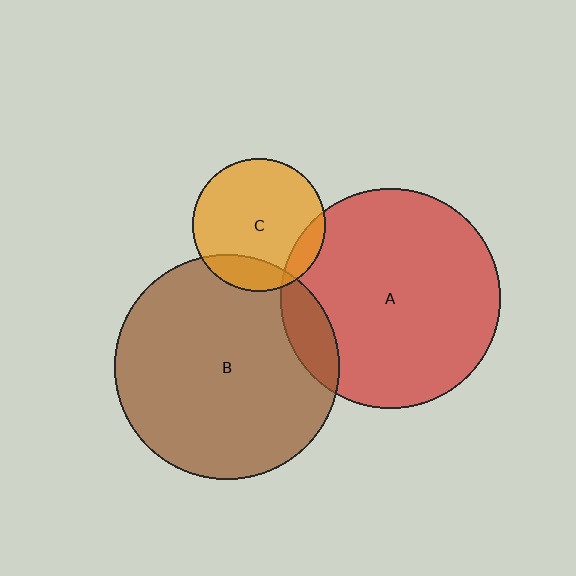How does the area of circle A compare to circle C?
Approximately 2.7 times.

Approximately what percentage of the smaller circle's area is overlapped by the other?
Approximately 15%.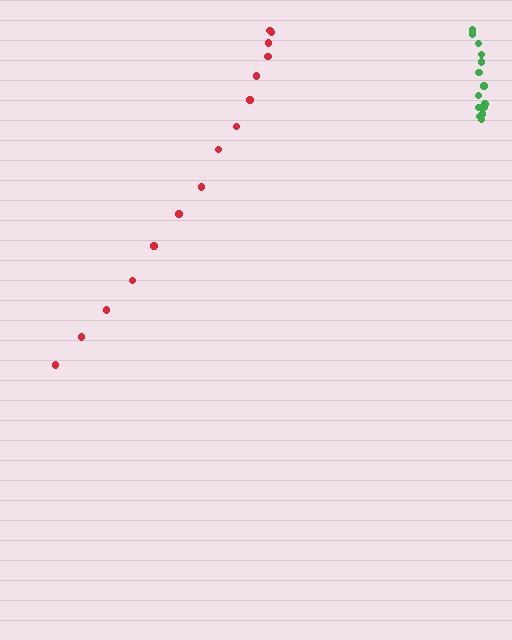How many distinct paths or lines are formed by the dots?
There are 2 distinct paths.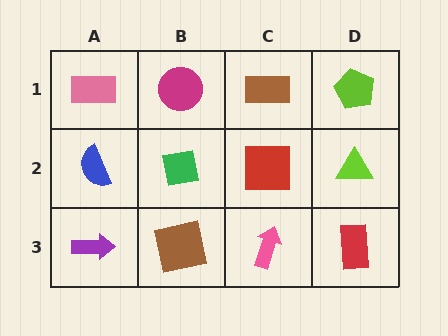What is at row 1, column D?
A lime pentagon.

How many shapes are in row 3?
4 shapes.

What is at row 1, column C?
A brown rectangle.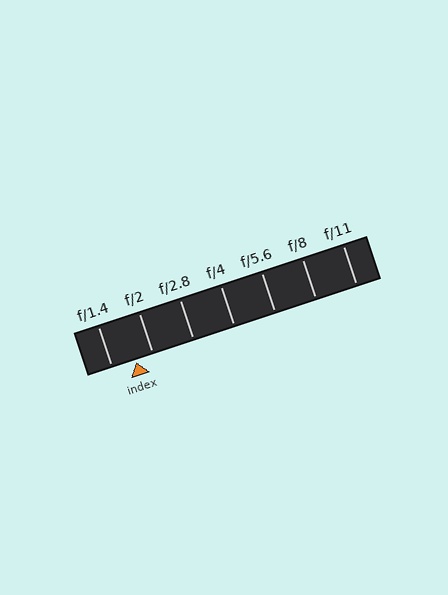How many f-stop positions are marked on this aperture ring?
There are 7 f-stop positions marked.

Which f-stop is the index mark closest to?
The index mark is closest to f/2.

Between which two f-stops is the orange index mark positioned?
The index mark is between f/1.4 and f/2.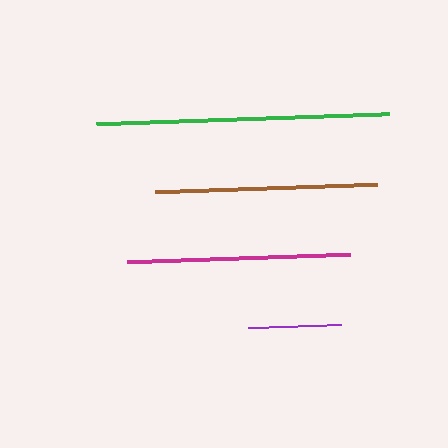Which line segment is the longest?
The green line is the longest at approximately 293 pixels.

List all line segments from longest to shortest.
From longest to shortest: green, magenta, brown, purple.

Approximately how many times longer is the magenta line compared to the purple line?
The magenta line is approximately 2.4 times the length of the purple line.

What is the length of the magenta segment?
The magenta segment is approximately 223 pixels long.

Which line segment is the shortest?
The purple line is the shortest at approximately 94 pixels.